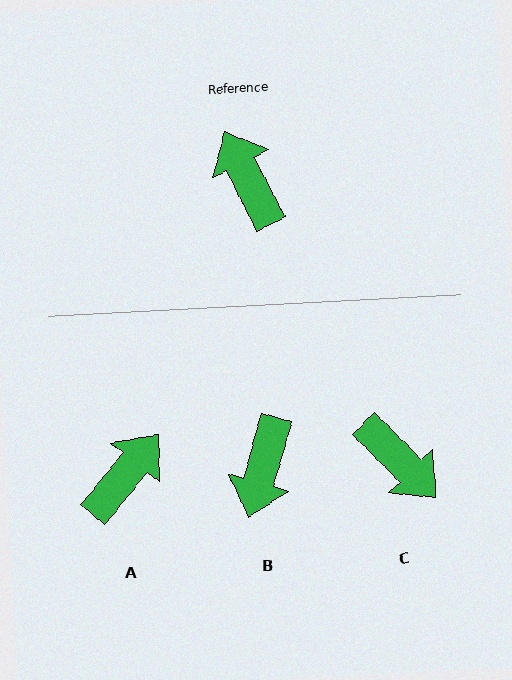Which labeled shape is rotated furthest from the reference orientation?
C, about 162 degrees away.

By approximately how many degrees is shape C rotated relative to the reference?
Approximately 162 degrees clockwise.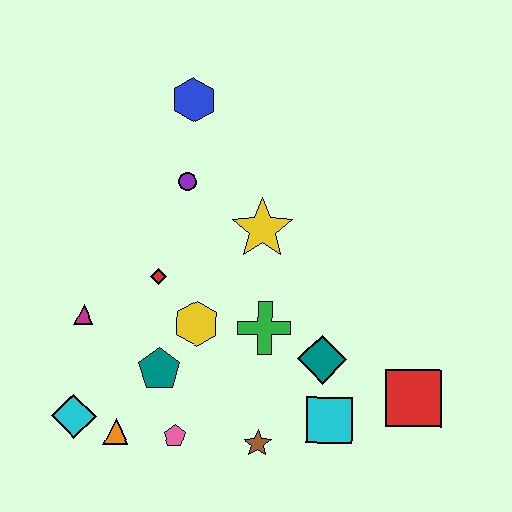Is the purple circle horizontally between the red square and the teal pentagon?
Yes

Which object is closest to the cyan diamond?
The orange triangle is closest to the cyan diamond.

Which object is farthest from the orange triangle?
The blue hexagon is farthest from the orange triangle.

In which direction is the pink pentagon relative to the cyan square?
The pink pentagon is to the left of the cyan square.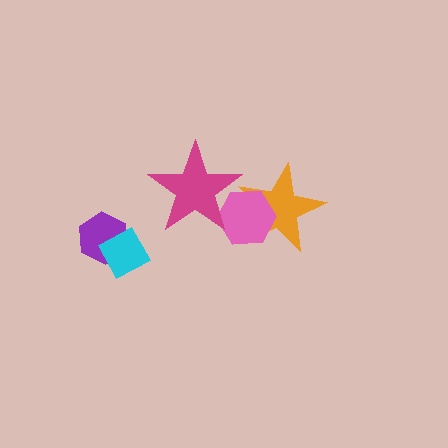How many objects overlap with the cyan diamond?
1 object overlaps with the cyan diamond.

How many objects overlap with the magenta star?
2 objects overlap with the magenta star.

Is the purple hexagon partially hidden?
Yes, it is partially covered by another shape.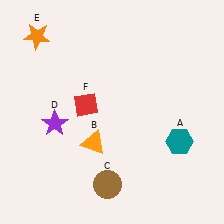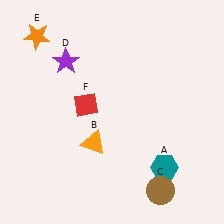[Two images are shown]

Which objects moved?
The objects that moved are: the teal hexagon (A), the brown circle (C), the purple star (D).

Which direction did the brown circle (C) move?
The brown circle (C) moved right.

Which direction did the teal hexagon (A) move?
The teal hexagon (A) moved down.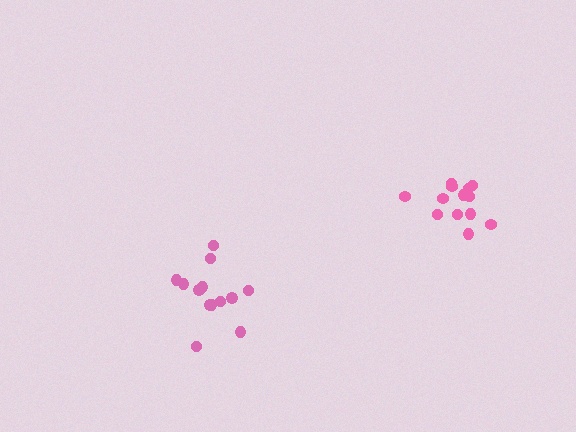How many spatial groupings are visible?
There are 2 spatial groupings.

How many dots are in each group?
Group 1: 13 dots, Group 2: 13 dots (26 total).